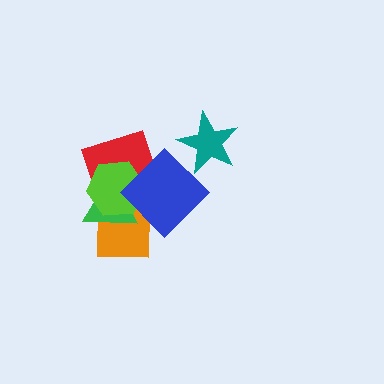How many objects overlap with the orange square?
4 objects overlap with the orange square.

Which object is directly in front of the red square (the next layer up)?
The lime hexagon is directly in front of the red square.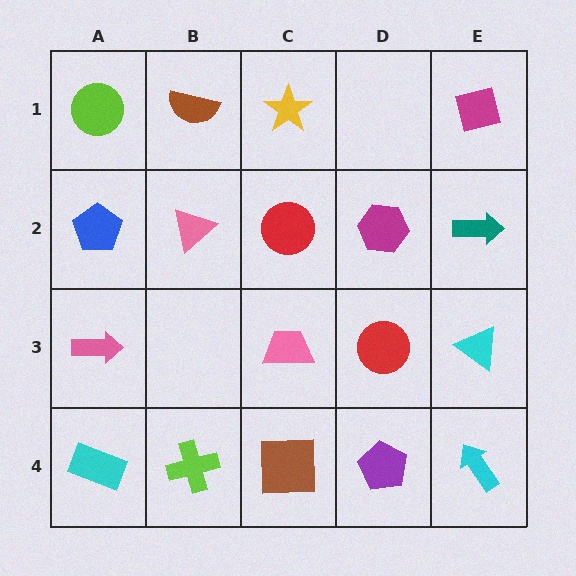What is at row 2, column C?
A red circle.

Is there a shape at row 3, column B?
No, that cell is empty.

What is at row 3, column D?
A red circle.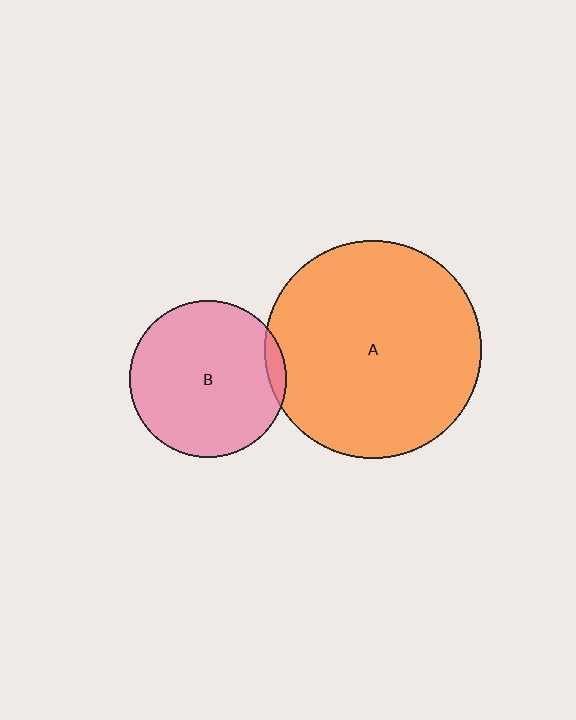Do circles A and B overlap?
Yes.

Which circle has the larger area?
Circle A (orange).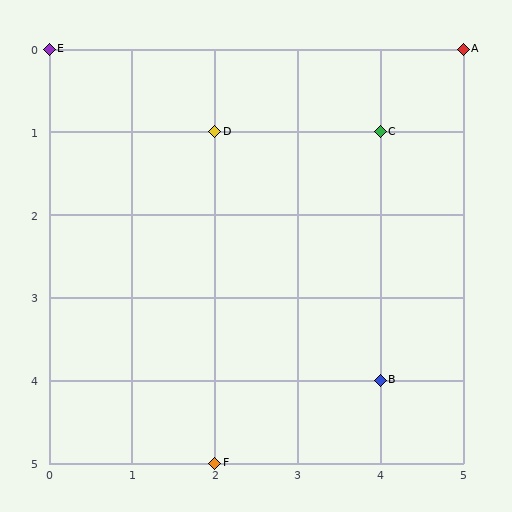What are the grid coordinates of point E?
Point E is at grid coordinates (0, 0).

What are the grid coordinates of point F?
Point F is at grid coordinates (2, 5).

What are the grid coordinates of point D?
Point D is at grid coordinates (2, 1).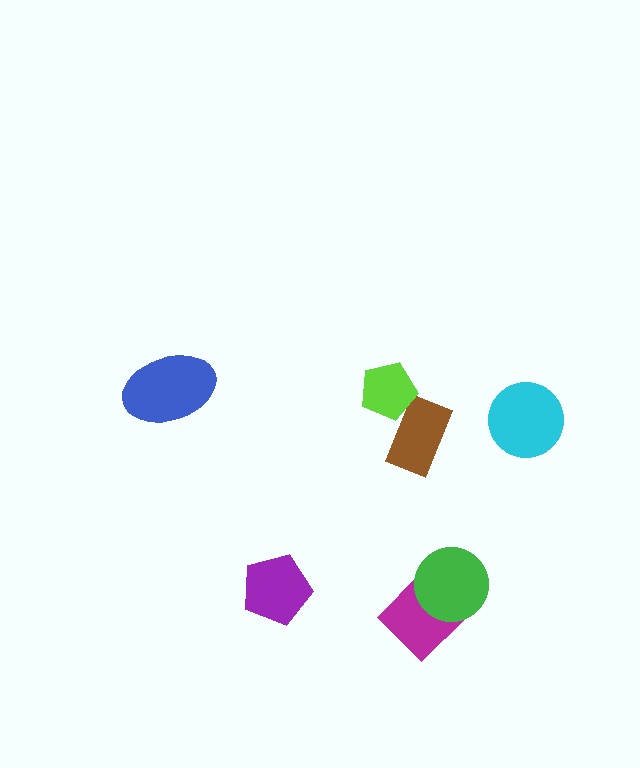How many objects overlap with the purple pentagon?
0 objects overlap with the purple pentagon.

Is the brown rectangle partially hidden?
Yes, it is partially covered by another shape.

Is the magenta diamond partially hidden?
Yes, it is partially covered by another shape.